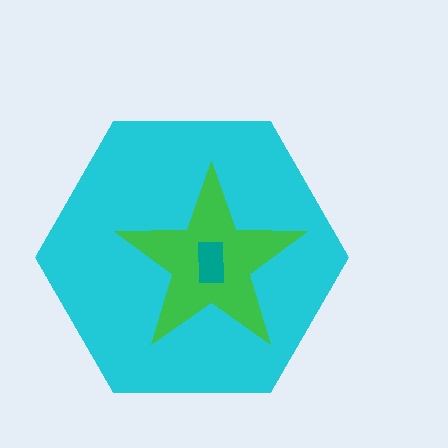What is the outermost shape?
The cyan hexagon.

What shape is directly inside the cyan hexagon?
The green star.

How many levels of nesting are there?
3.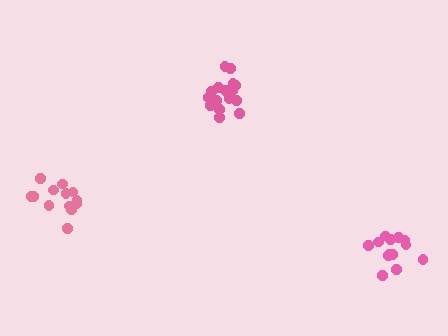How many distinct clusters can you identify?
There are 3 distinct clusters.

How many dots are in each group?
Group 1: 17 dots, Group 2: 13 dots, Group 3: 13 dots (43 total).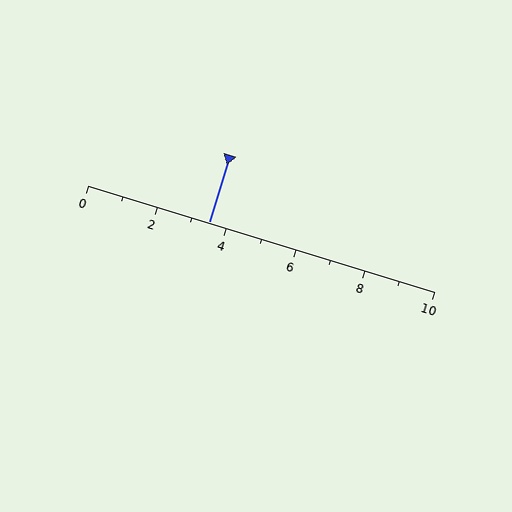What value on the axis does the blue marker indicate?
The marker indicates approximately 3.5.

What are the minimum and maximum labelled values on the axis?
The axis runs from 0 to 10.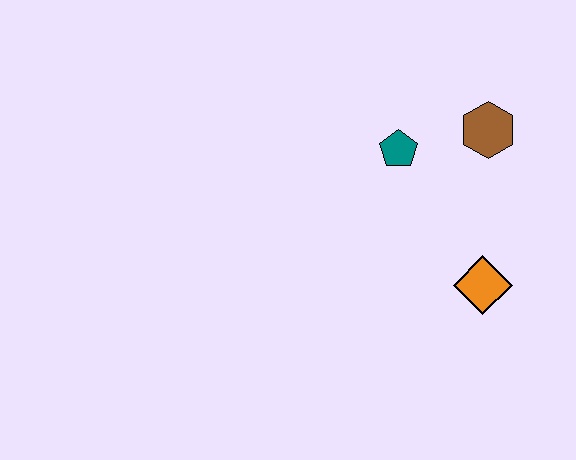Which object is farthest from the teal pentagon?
The orange diamond is farthest from the teal pentagon.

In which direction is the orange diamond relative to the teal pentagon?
The orange diamond is below the teal pentagon.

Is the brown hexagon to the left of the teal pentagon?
No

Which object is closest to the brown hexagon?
The teal pentagon is closest to the brown hexagon.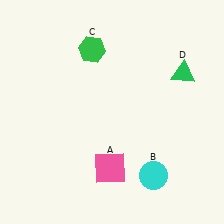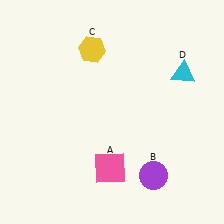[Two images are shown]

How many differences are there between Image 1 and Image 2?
There are 3 differences between the two images.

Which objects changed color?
B changed from cyan to purple. C changed from green to yellow. D changed from green to cyan.